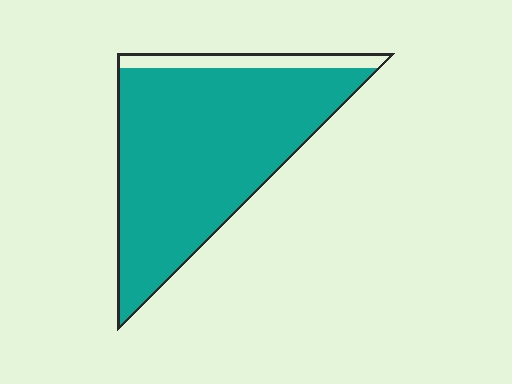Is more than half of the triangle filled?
Yes.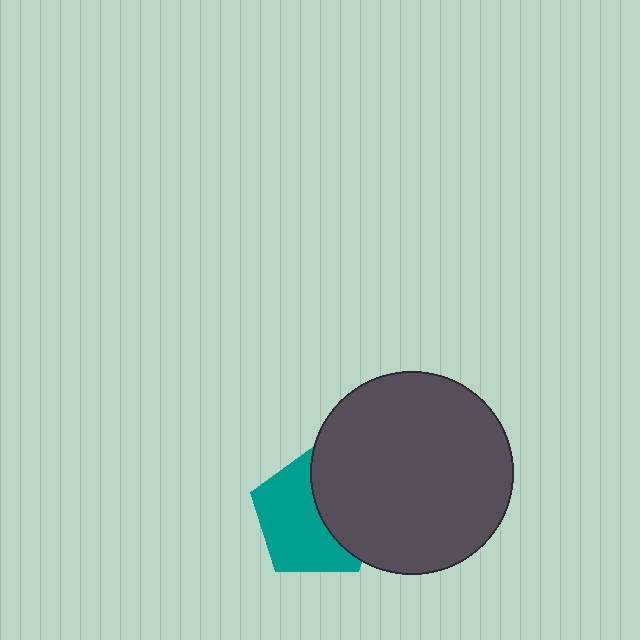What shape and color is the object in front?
The object in front is a dark gray circle.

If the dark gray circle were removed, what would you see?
You would see the complete teal pentagon.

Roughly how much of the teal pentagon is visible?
About half of it is visible (roughly 58%).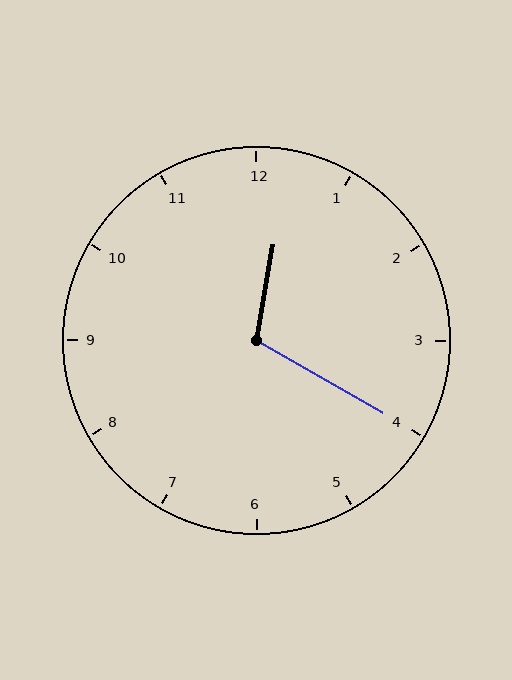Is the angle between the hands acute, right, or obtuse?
It is obtuse.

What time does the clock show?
12:20.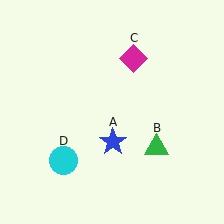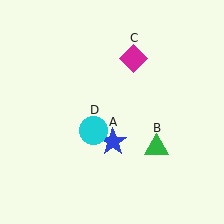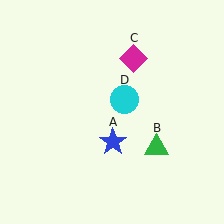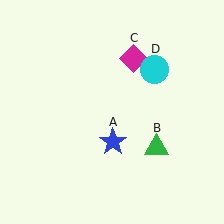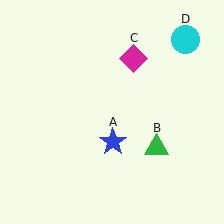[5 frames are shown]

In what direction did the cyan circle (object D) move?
The cyan circle (object D) moved up and to the right.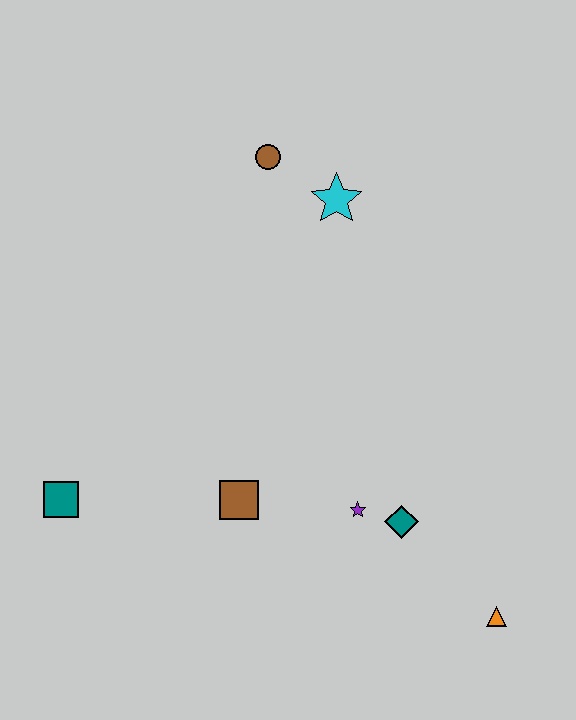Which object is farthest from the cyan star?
The orange triangle is farthest from the cyan star.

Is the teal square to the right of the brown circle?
No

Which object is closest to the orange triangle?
The teal diamond is closest to the orange triangle.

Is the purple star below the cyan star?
Yes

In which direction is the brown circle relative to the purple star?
The brown circle is above the purple star.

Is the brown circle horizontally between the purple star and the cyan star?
No